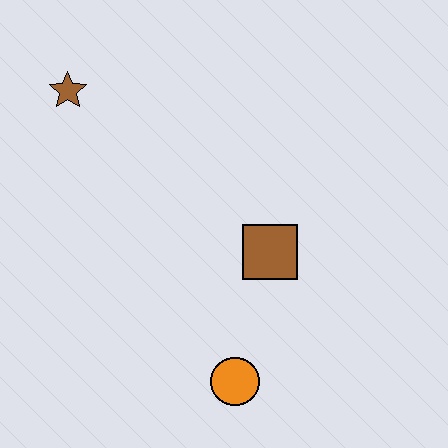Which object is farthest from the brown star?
The orange circle is farthest from the brown star.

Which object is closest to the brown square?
The orange circle is closest to the brown square.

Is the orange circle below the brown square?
Yes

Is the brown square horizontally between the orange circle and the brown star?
No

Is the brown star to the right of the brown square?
No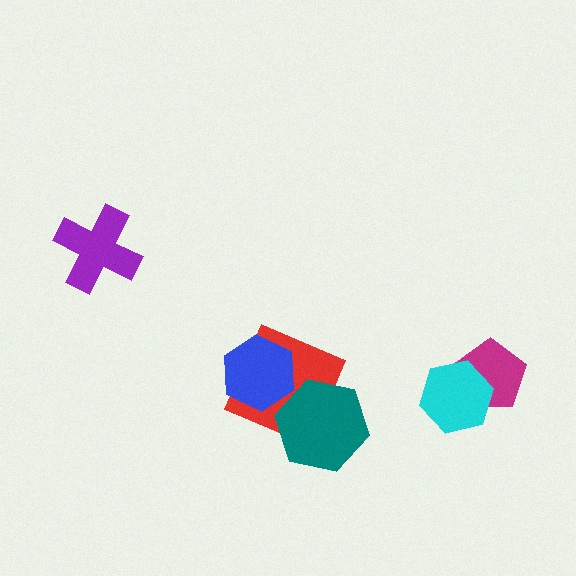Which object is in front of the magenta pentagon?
The cyan hexagon is in front of the magenta pentagon.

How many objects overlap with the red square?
2 objects overlap with the red square.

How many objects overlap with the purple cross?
0 objects overlap with the purple cross.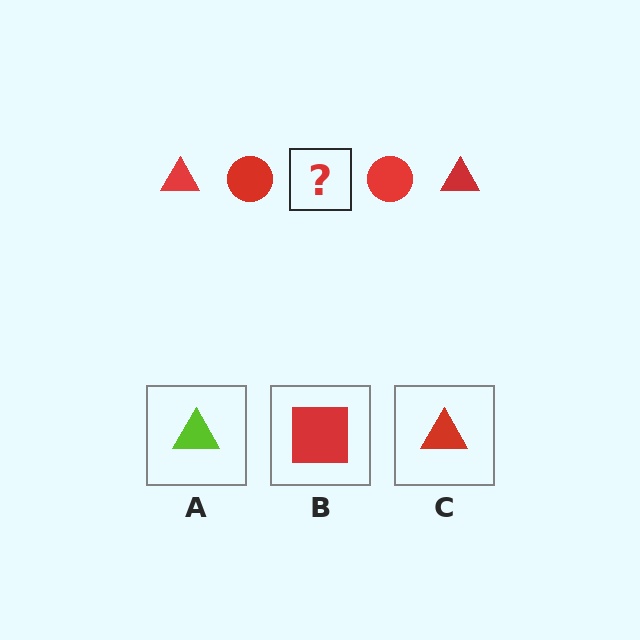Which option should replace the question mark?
Option C.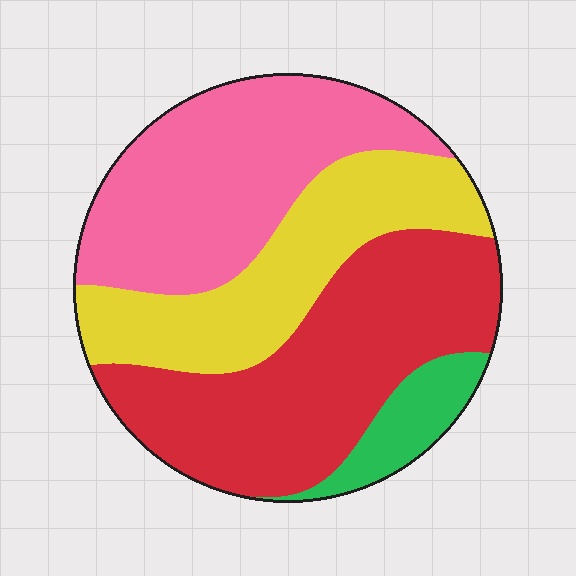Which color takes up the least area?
Green, at roughly 10%.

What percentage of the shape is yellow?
Yellow takes up about one quarter (1/4) of the shape.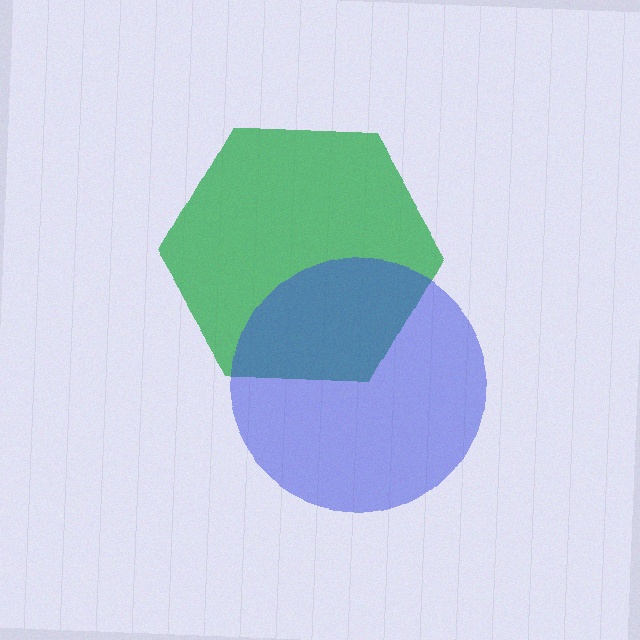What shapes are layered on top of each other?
The layered shapes are: a green hexagon, a blue circle.